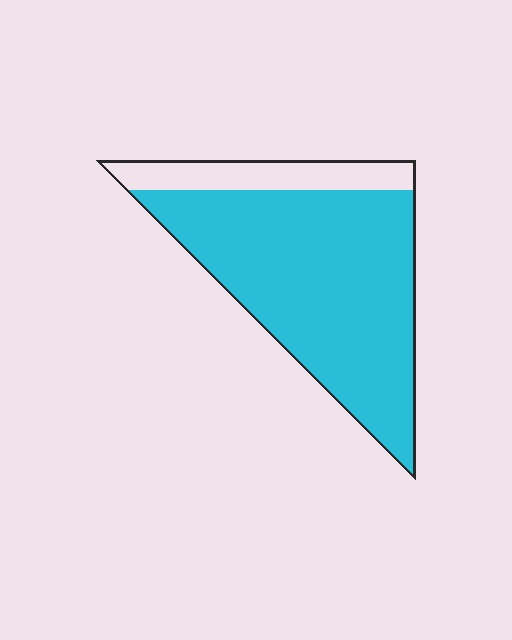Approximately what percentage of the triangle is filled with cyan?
Approximately 80%.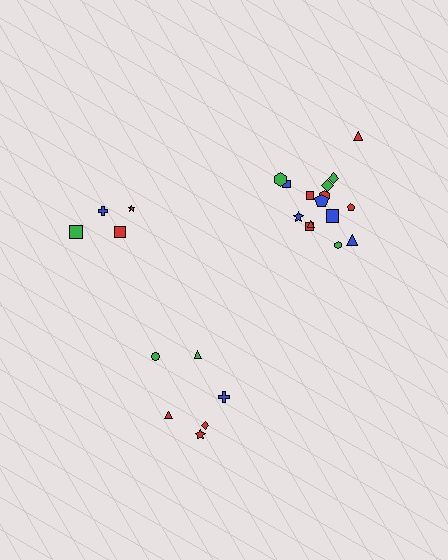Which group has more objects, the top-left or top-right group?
The top-right group.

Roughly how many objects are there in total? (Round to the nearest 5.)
Roughly 25 objects in total.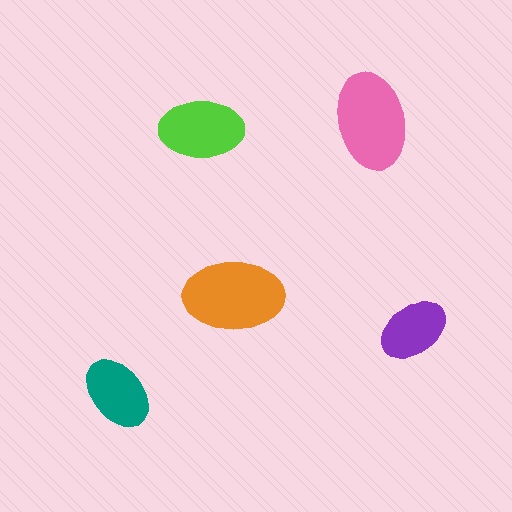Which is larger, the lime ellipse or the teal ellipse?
The lime one.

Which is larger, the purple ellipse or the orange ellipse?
The orange one.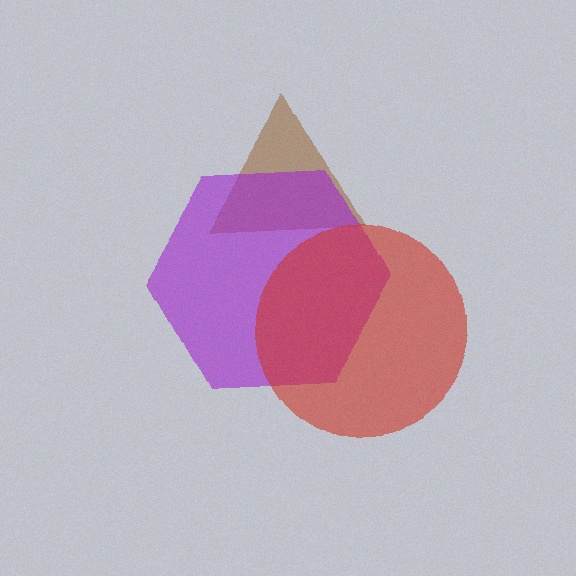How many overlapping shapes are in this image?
There are 3 overlapping shapes in the image.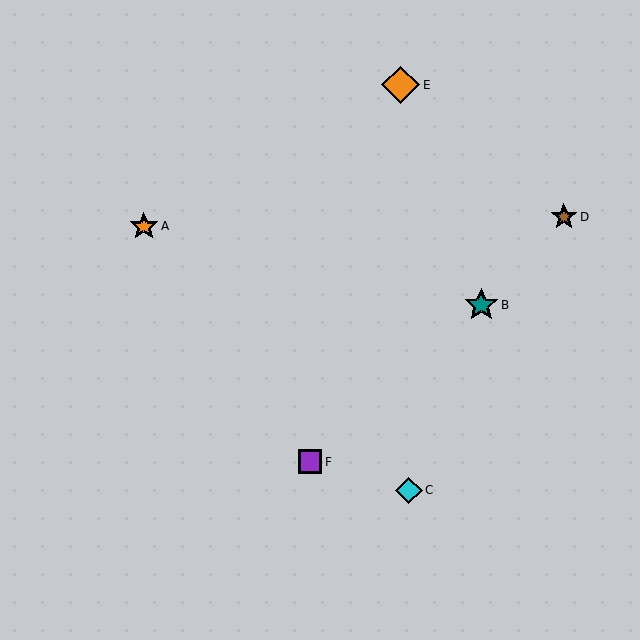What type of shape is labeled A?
Shape A is an orange star.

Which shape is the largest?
The orange diamond (labeled E) is the largest.